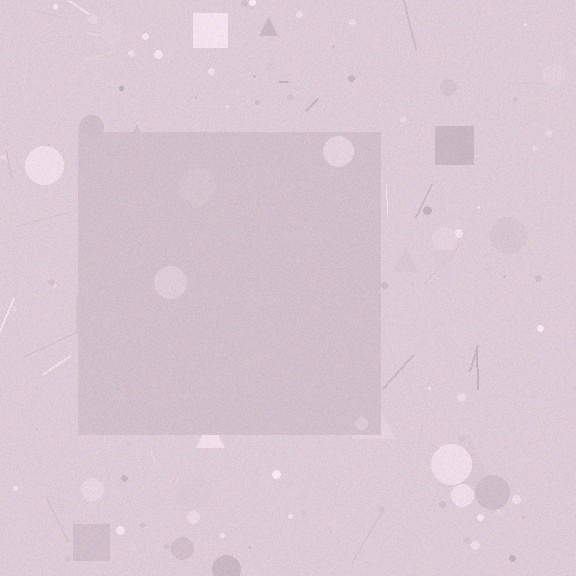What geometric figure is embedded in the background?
A square is embedded in the background.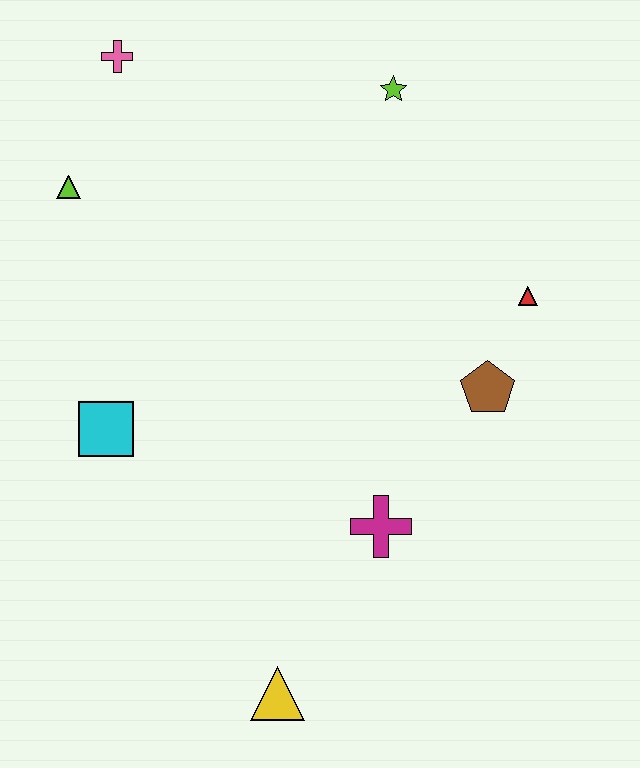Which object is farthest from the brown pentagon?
The pink cross is farthest from the brown pentagon.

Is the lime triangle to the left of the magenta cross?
Yes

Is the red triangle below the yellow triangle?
No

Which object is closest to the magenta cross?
The brown pentagon is closest to the magenta cross.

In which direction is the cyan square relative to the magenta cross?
The cyan square is to the left of the magenta cross.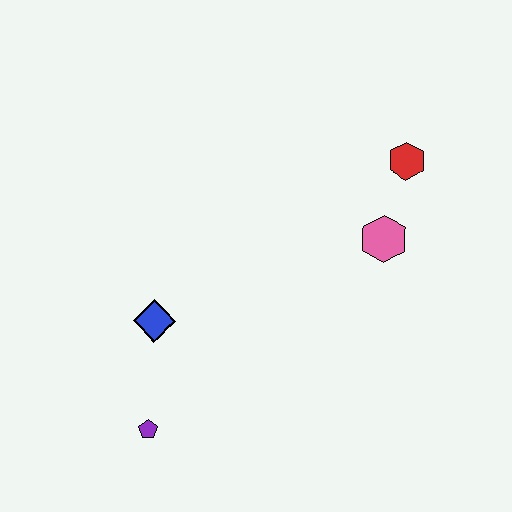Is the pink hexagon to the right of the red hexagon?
No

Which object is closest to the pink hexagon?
The red hexagon is closest to the pink hexagon.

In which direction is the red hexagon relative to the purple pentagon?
The red hexagon is above the purple pentagon.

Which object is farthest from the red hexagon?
The purple pentagon is farthest from the red hexagon.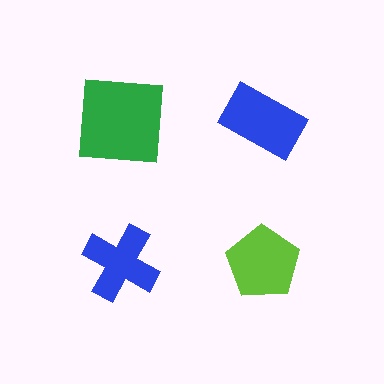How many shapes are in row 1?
2 shapes.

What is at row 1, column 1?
A green square.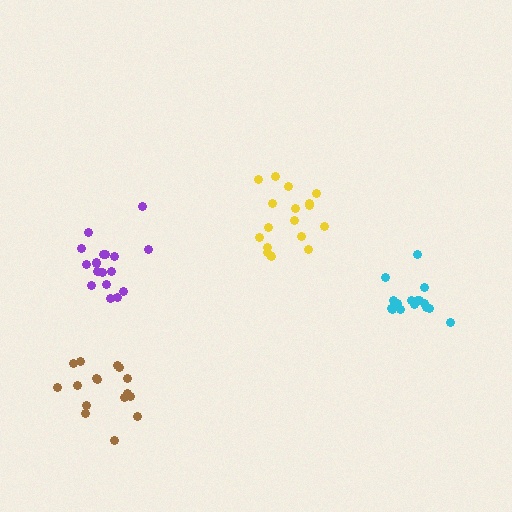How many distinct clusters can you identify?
There are 4 distinct clusters.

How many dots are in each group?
Group 1: 18 dots, Group 2: 18 dots, Group 3: 16 dots, Group 4: 16 dots (68 total).